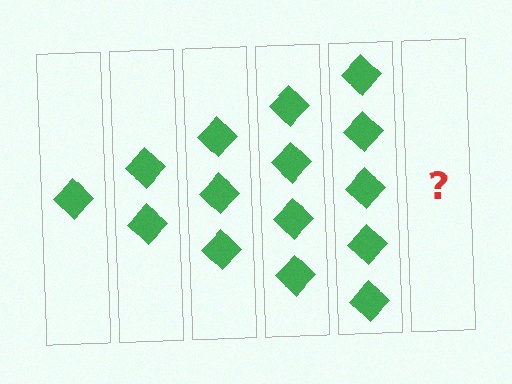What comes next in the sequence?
The next element should be 6 diamonds.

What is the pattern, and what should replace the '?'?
The pattern is that each step adds one more diamond. The '?' should be 6 diamonds.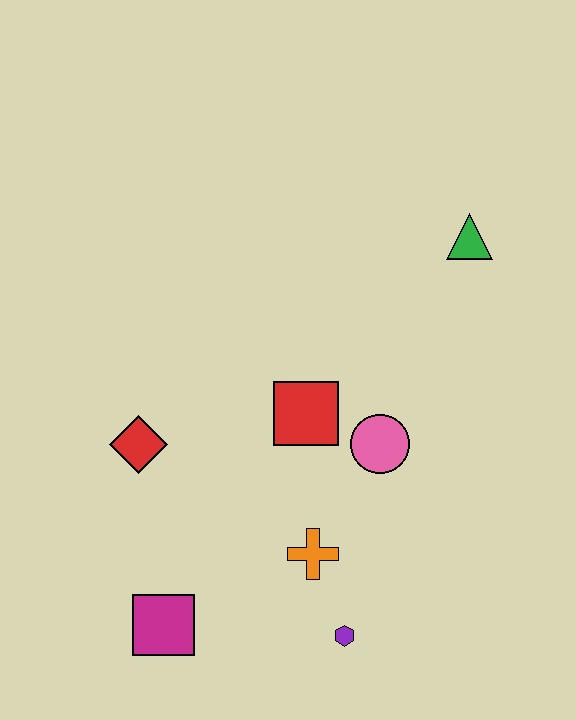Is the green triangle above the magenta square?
Yes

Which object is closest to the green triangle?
The pink circle is closest to the green triangle.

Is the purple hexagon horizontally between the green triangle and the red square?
Yes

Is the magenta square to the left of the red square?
Yes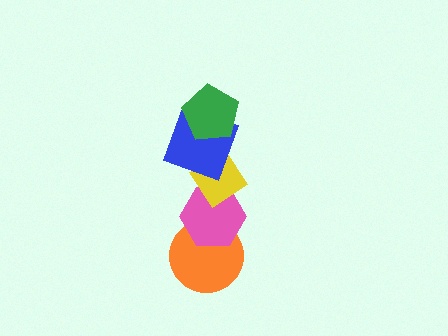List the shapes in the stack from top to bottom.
From top to bottom: the green pentagon, the blue square, the yellow diamond, the pink hexagon, the orange circle.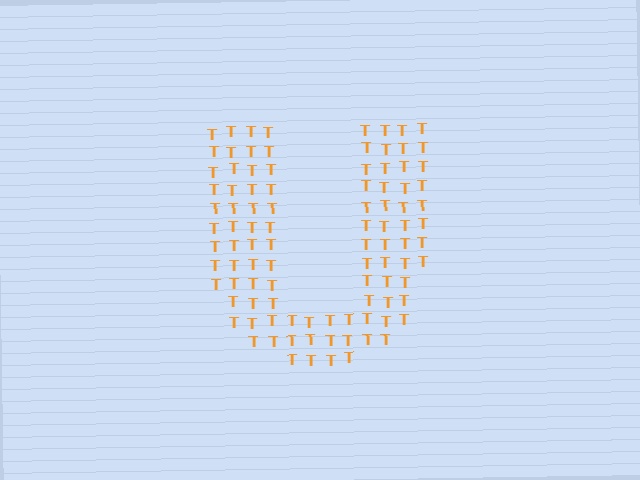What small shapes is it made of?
It is made of small letter T's.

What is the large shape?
The large shape is the letter U.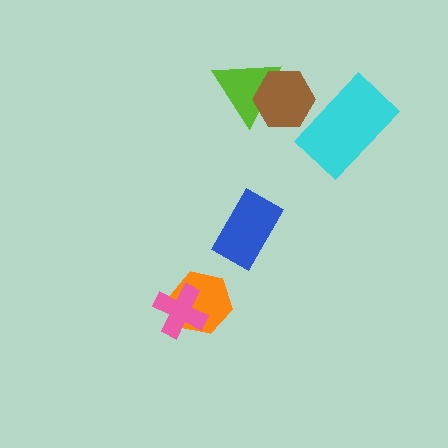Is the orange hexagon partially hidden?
Yes, it is partially covered by another shape.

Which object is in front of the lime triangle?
The brown hexagon is in front of the lime triangle.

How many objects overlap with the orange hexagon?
1 object overlaps with the orange hexagon.